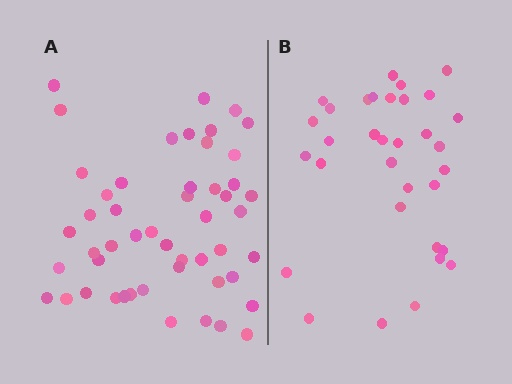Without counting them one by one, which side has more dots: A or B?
Region A (the left region) has more dots.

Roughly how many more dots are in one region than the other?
Region A has approximately 15 more dots than region B.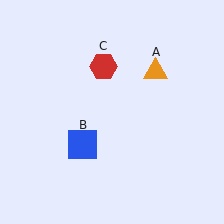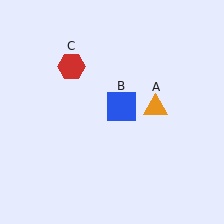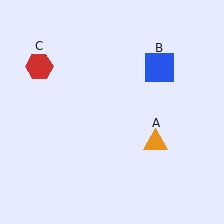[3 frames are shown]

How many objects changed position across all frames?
3 objects changed position: orange triangle (object A), blue square (object B), red hexagon (object C).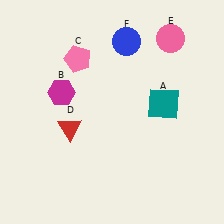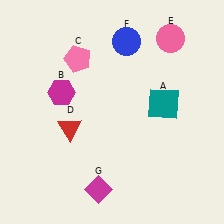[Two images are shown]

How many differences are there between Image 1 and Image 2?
There is 1 difference between the two images.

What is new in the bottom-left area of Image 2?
A magenta diamond (G) was added in the bottom-left area of Image 2.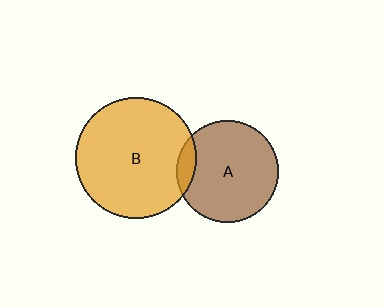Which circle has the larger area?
Circle B (orange).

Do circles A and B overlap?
Yes.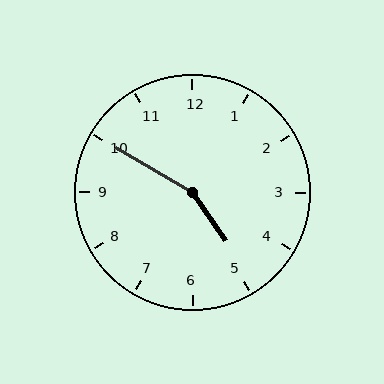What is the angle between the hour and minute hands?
Approximately 155 degrees.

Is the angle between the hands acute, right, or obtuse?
It is obtuse.